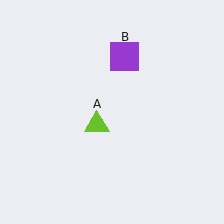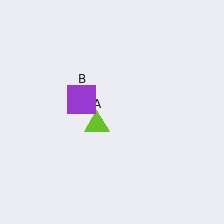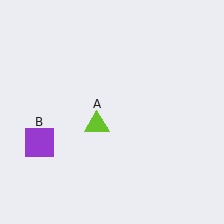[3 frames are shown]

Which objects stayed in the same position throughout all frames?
Lime triangle (object A) remained stationary.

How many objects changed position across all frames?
1 object changed position: purple square (object B).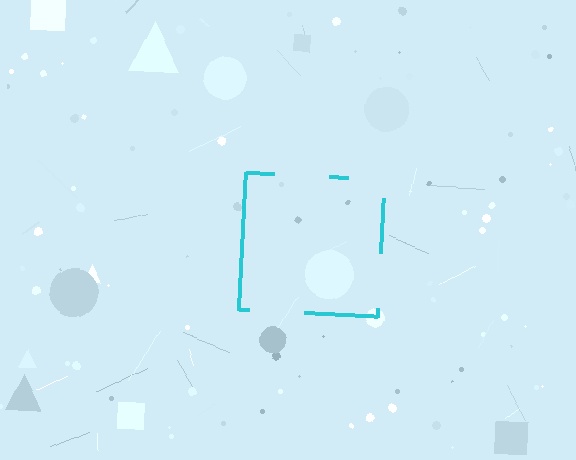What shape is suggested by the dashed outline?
The dashed outline suggests a square.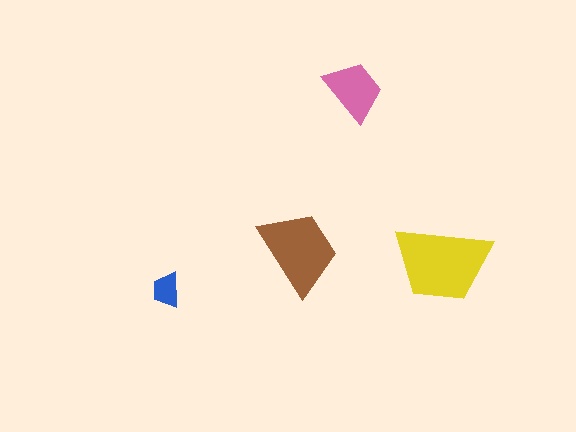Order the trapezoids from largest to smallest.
the yellow one, the brown one, the pink one, the blue one.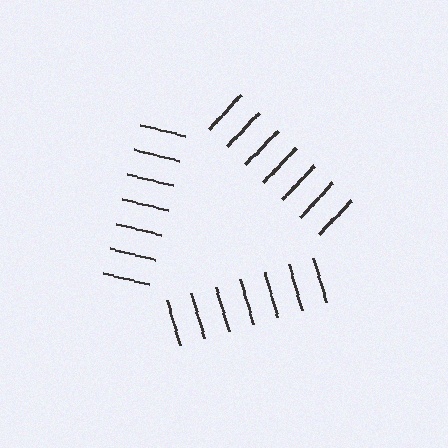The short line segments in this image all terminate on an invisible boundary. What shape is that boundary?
An illusory triangle — the line segments terminate on its edges but no continuous stroke is drawn.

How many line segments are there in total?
21 — 7 along each of the 3 edges.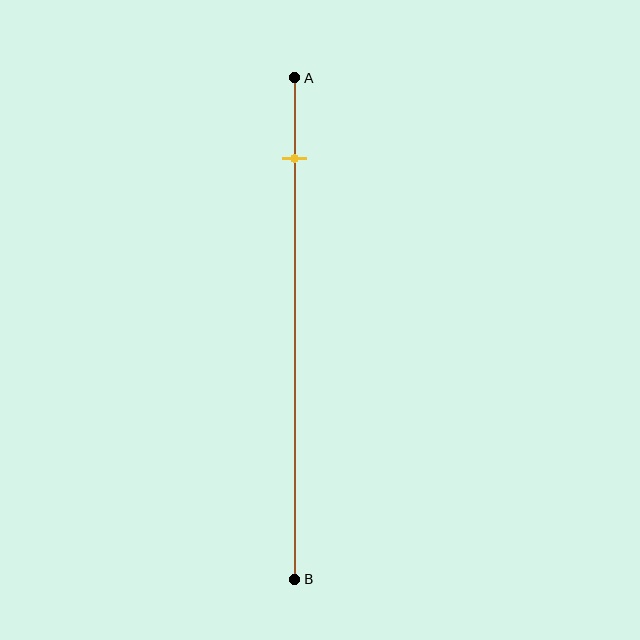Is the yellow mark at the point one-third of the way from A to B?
No, the mark is at about 15% from A, not at the 33% one-third point.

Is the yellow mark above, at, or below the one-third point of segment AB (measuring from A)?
The yellow mark is above the one-third point of segment AB.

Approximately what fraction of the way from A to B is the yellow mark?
The yellow mark is approximately 15% of the way from A to B.